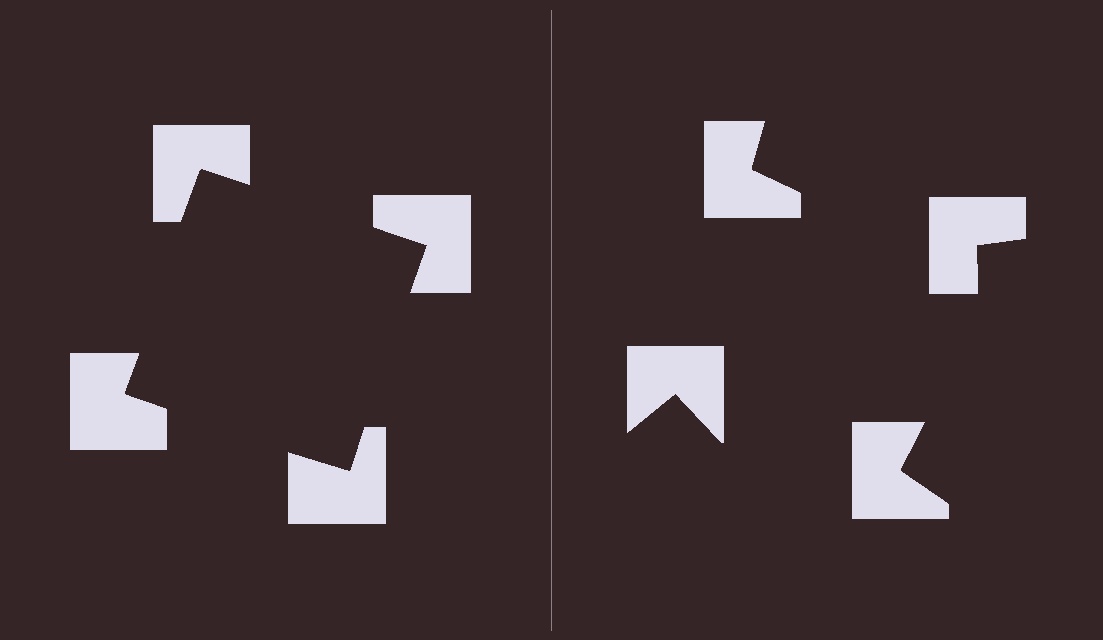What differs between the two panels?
The notched squares are positioned identically on both sides; only the wedge orientations differ. On the left they align to a square; on the right they are misaligned.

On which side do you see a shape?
An illusory square appears on the left side. On the right side the wedge cuts are rotated, so no coherent shape forms.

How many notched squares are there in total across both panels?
8 — 4 on each side.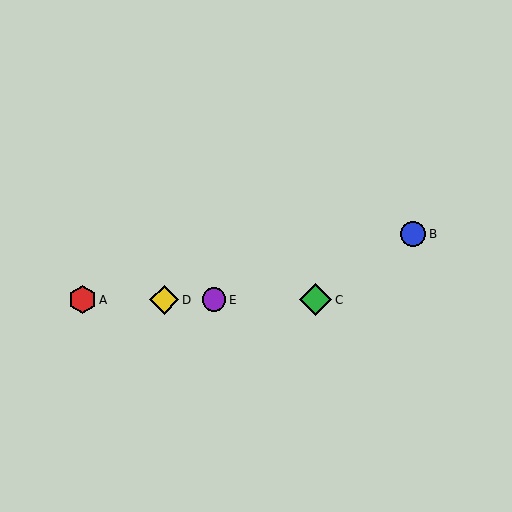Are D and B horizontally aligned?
No, D is at y≈300 and B is at y≈234.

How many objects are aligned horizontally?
4 objects (A, C, D, E) are aligned horizontally.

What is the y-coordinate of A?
Object A is at y≈300.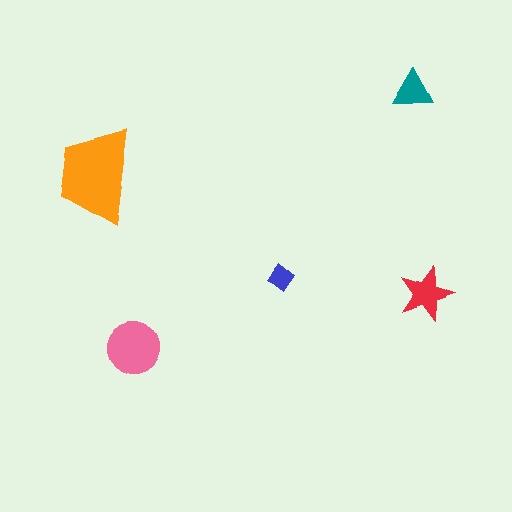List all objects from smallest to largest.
The blue diamond, the teal triangle, the red star, the pink circle, the orange trapezoid.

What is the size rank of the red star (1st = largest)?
3rd.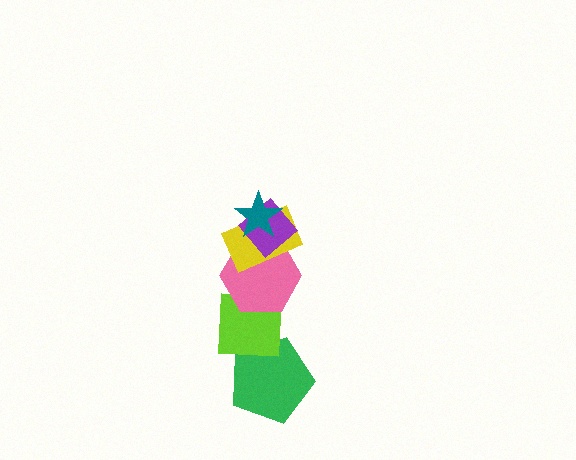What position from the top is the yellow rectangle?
The yellow rectangle is 3rd from the top.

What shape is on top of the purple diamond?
The teal star is on top of the purple diamond.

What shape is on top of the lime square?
The pink hexagon is on top of the lime square.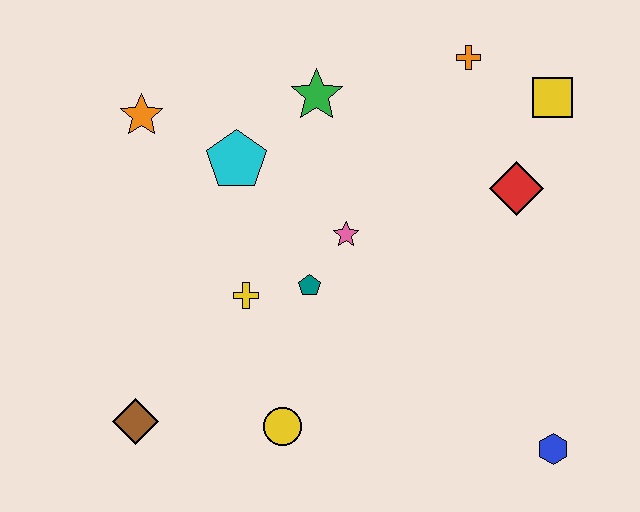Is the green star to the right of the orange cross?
No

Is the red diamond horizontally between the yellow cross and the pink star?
No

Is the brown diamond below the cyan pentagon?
Yes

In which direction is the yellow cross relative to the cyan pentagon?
The yellow cross is below the cyan pentagon.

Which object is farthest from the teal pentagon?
The yellow square is farthest from the teal pentagon.